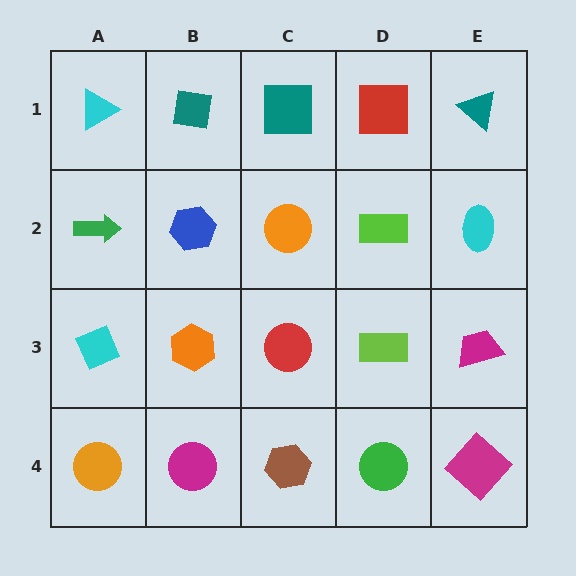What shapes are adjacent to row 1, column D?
A lime rectangle (row 2, column D), a teal square (row 1, column C), a teal triangle (row 1, column E).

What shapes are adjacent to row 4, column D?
A lime rectangle (row 3, column D), a brown hexagon (row 4, column C), a magenta diamond (row 4, column E).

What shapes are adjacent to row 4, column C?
A red circle (row 3, column C), a magenta circle (row 4, column B), a green circle (row 4, column D).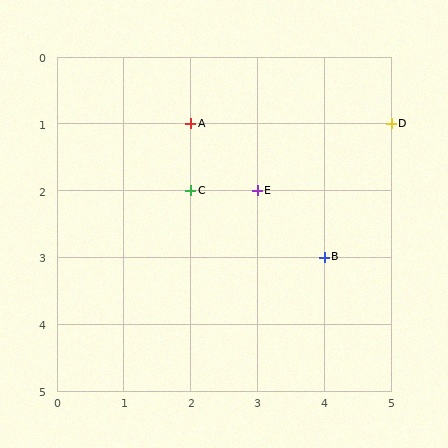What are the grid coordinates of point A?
Point A is at grid coordinates (2, 1).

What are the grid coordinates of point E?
Point E is at grid coordinates (3, 2).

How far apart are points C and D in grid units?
Points C and D are 3 columns and 1 row apart (about 3.2 grid units diagonally).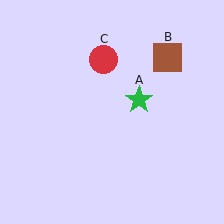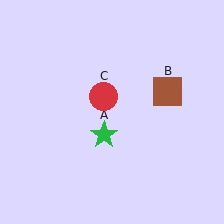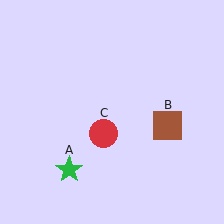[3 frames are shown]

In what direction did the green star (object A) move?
The green star (object A) moved down and to the left.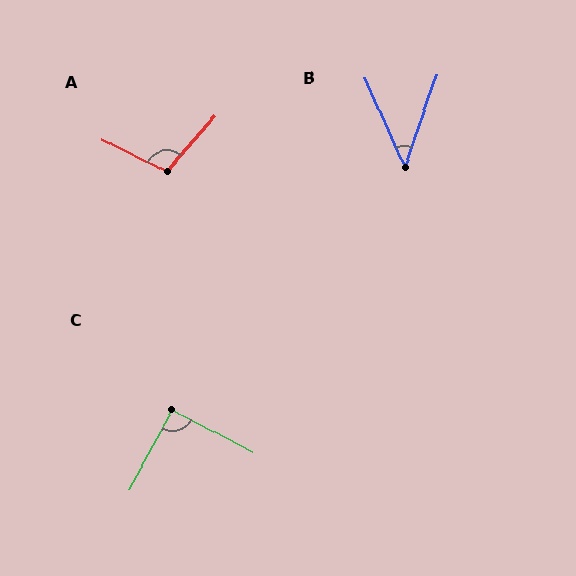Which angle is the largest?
A, at approximately 104 degrees.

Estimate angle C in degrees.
Approximately 91 degrees.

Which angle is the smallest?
B, at approximately 44 degrees.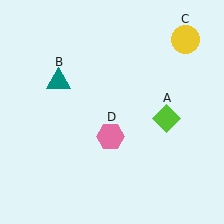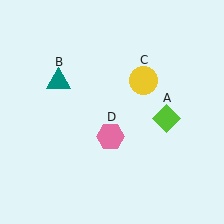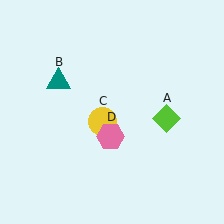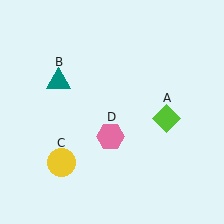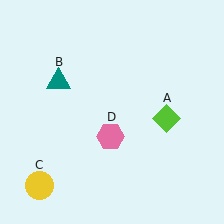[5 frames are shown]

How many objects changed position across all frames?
1 object changed position: yellow circle (object C).